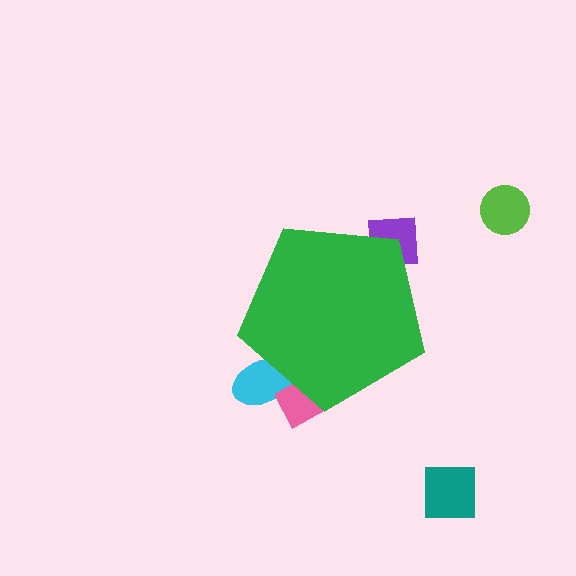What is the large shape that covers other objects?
A green pentagon.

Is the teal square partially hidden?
No, the teal square is fully visible.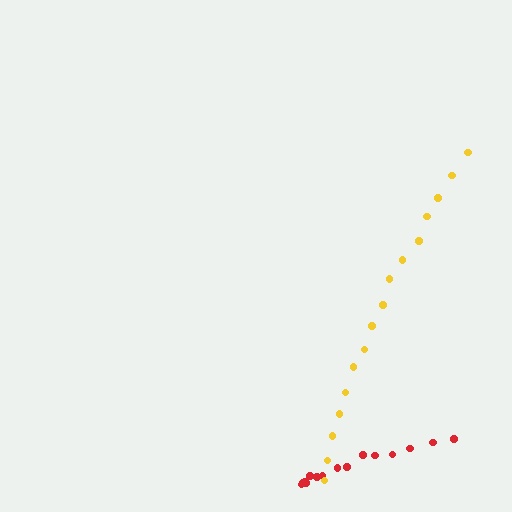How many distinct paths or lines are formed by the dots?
There are 2 distinct paths.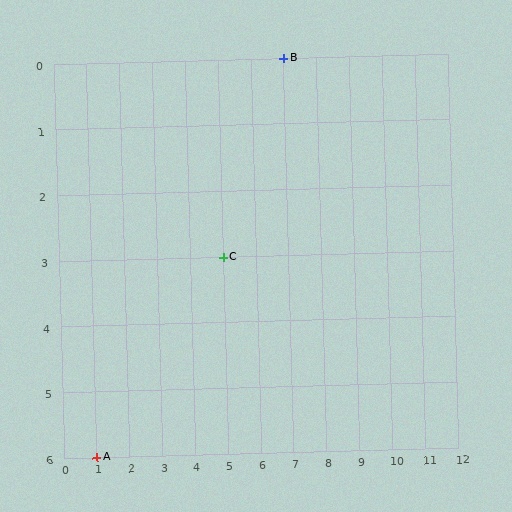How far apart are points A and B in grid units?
Points A and B are 6 columns and 6 rows apart (about 8.5 grid units diagonally).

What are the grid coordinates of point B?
Point B is at grid coordinates (7, 0).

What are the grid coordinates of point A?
Point A is at grid coordinates (1, 6).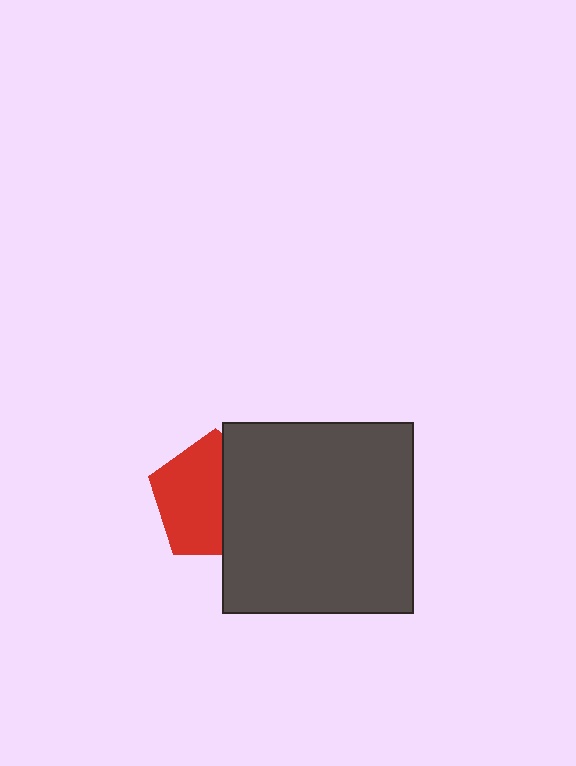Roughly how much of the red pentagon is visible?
About half of it is visible (roughly 57%).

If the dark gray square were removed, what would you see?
You would see the complete red pentagon.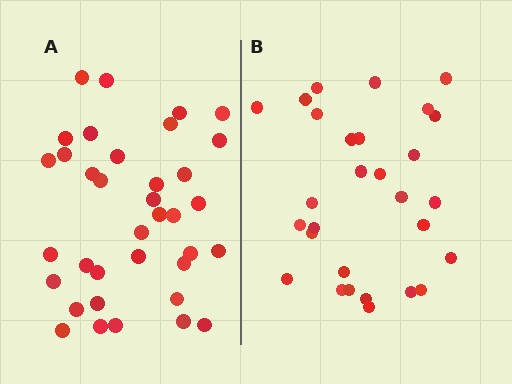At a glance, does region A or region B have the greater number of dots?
Region A (the left region) has more dots.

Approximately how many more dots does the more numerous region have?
Region A has roughly 8 or so more dots than region B.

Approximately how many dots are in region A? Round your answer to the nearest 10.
About 40 dots. (The exact count is 36, which rounds to 40.)